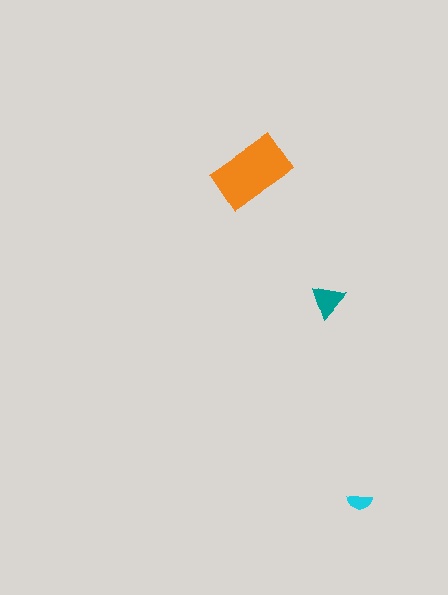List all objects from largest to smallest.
The orange rectangle, the teal triangle, the cyan semicircle.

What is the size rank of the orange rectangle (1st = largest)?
1st.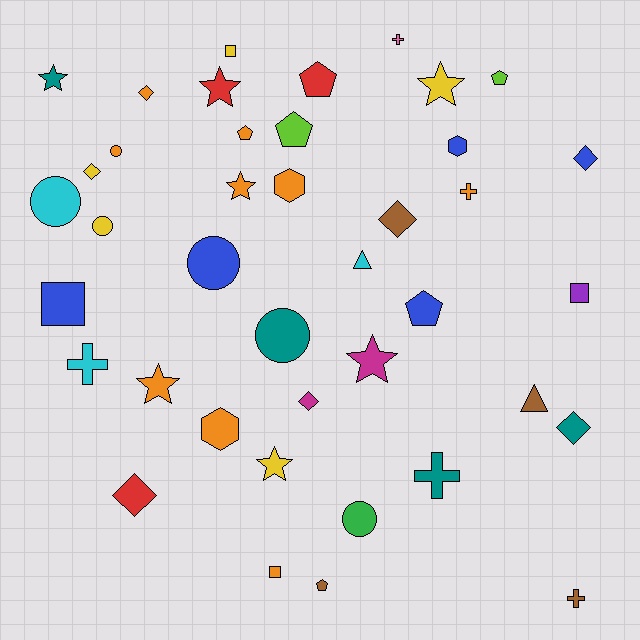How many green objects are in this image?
There is 1 green object.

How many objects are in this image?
There are 40 objects.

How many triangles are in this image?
There are 2 triangles.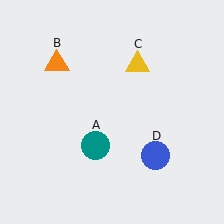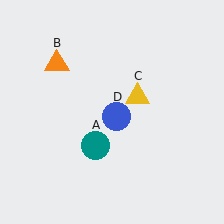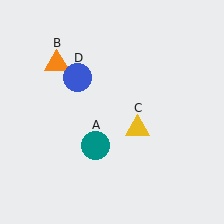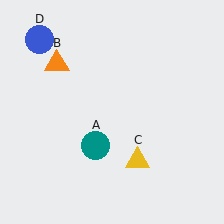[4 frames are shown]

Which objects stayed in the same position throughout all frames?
Teal circle (object A) and orange triangle (object B) remained stationary.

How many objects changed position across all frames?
2 objects changed position: yellow triangle (object C), blue circle (object D).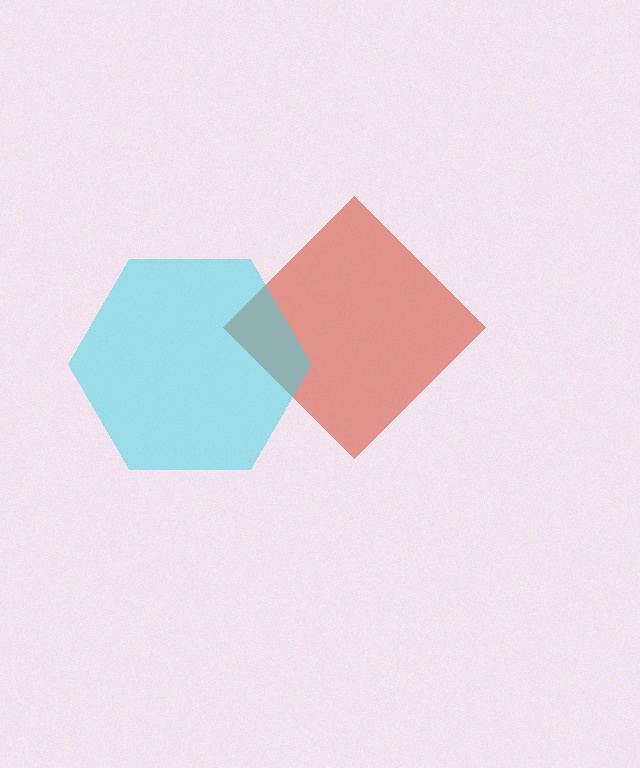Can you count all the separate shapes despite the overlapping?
Yes, there are 2 separate shapes.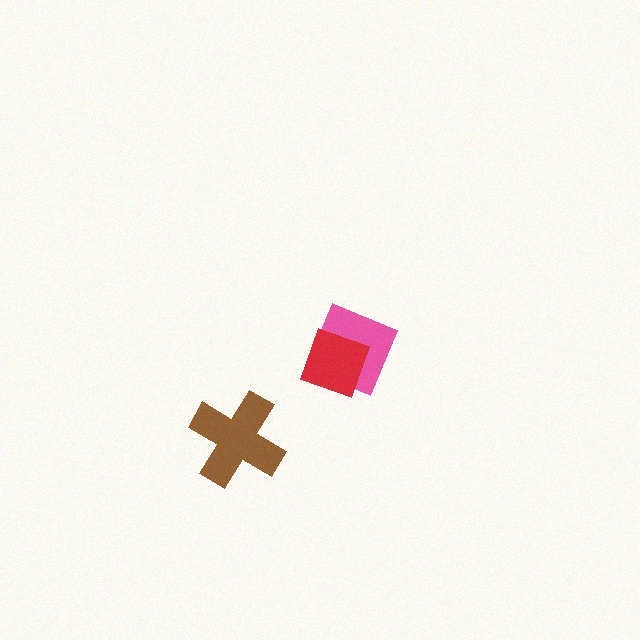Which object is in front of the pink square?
The red diamond is in front of the pink square.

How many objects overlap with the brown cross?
0 objects overlap with the brown cross.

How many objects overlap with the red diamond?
1 object overlaps with the red diamond.